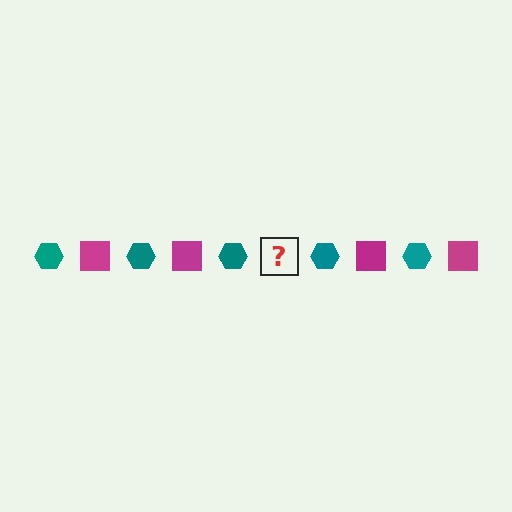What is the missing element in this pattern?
The missing element is a magenta square.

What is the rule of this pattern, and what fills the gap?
The rule is that the pattern alternates between teal hexagon and magenta square. The gap should be filled with a magenta square.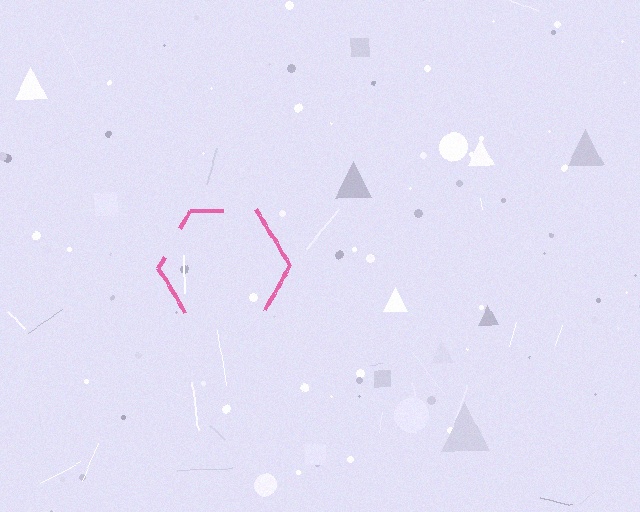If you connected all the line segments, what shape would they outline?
They would outline a hexagon.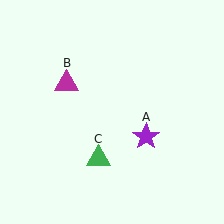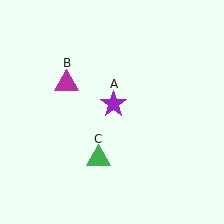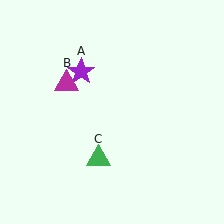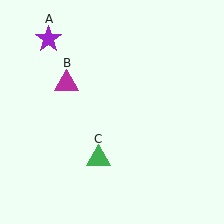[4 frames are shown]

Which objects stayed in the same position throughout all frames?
Magenta triangle (object B) and green triangle (object C) remained stationary.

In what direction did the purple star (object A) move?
The purple star (object A) moved up and to the left.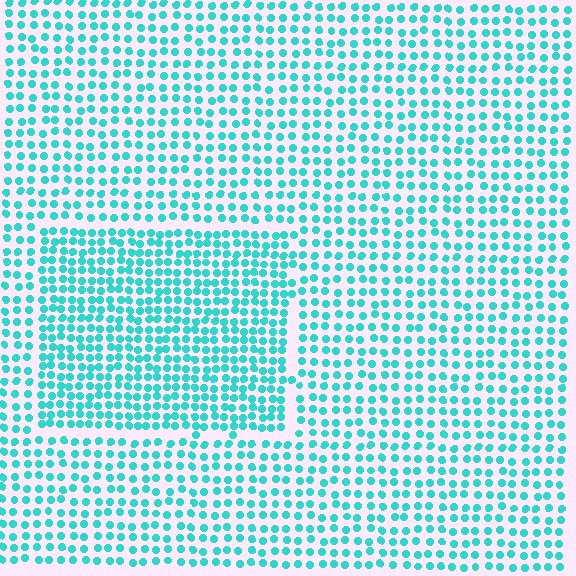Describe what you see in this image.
The image contains small cyan elements arranged at two different densities. A rectangle-shaped region is visible where the elements are more densely packed than the surrounding area.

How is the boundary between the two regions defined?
The boundary is defined by a change in element density (approximately 1.5x ratio). All elements are the same color, size, and shape.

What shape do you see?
I see a rectangle.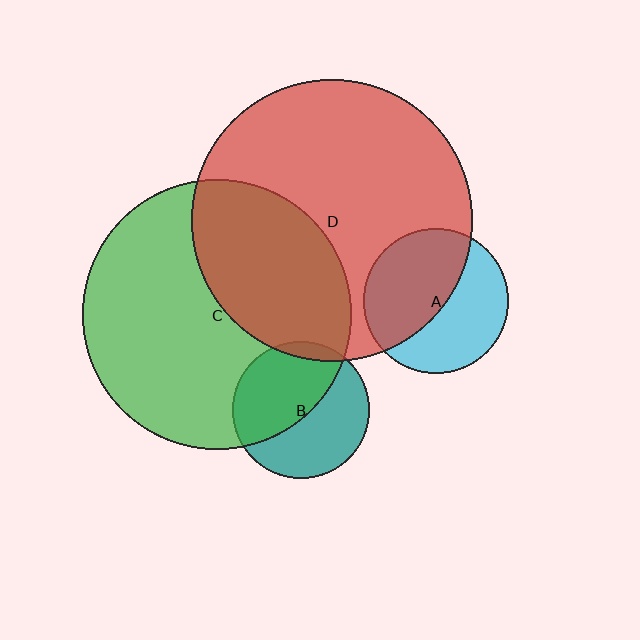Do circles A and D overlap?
Yes.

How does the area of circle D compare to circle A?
Approximately 3.7 times.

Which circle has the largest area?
Circle D (red).